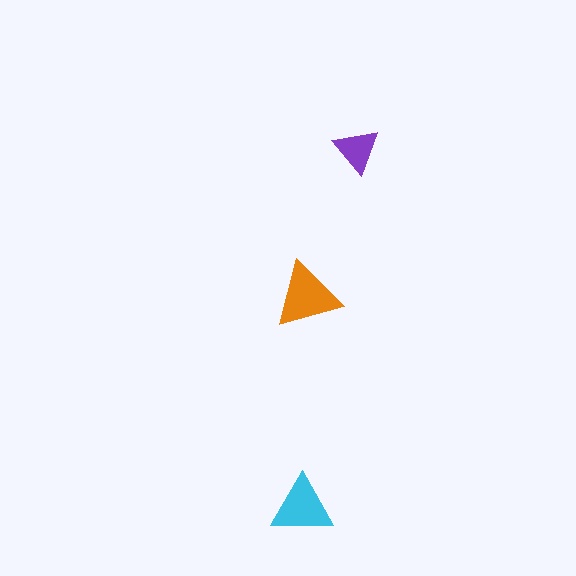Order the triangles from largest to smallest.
the orange one, the cyan one, the purple one.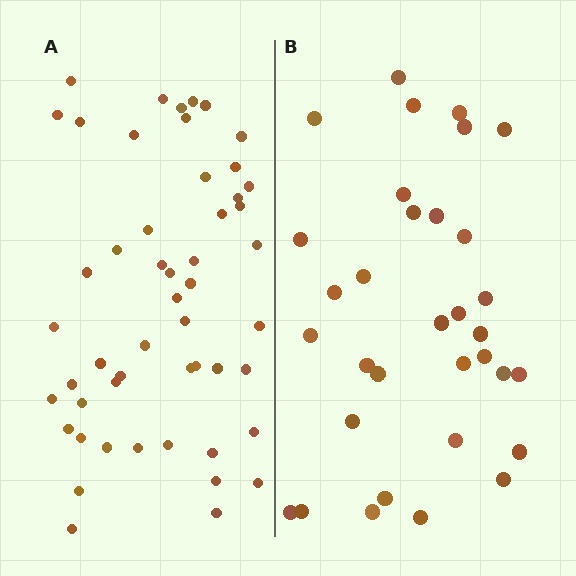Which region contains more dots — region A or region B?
Region A (the left region) has more dots.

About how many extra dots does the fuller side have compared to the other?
Region A has approximately 20 more dots than region B.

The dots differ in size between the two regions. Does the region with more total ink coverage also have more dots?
No. Region B has more total ink coverage because its dots are larger, but region A actually contains more individual dots. Total area can be misleading — the number of items is what matters here.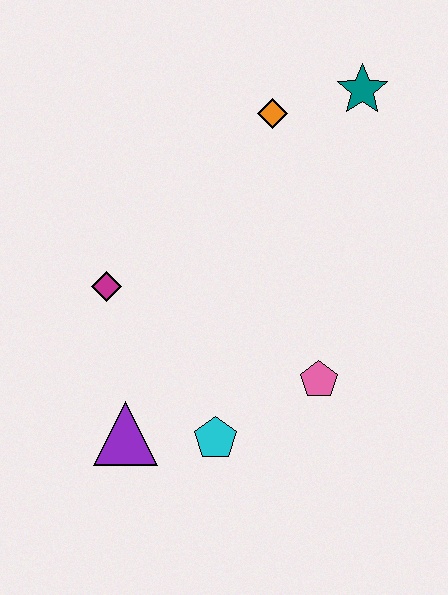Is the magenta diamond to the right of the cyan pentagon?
No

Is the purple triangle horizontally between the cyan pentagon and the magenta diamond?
Yes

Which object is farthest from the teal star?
The purple triangle is farthest from the teal star.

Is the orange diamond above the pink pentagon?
Yes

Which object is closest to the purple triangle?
The cyan pentagon is closest to the purple triangle.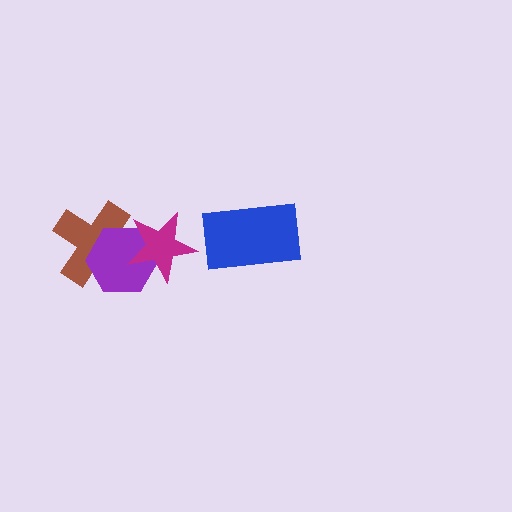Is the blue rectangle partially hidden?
No, no other shape covers it.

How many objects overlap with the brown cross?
2 objects overlap with the brown cross.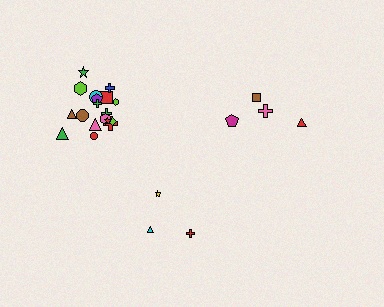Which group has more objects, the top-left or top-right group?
The top-left group.